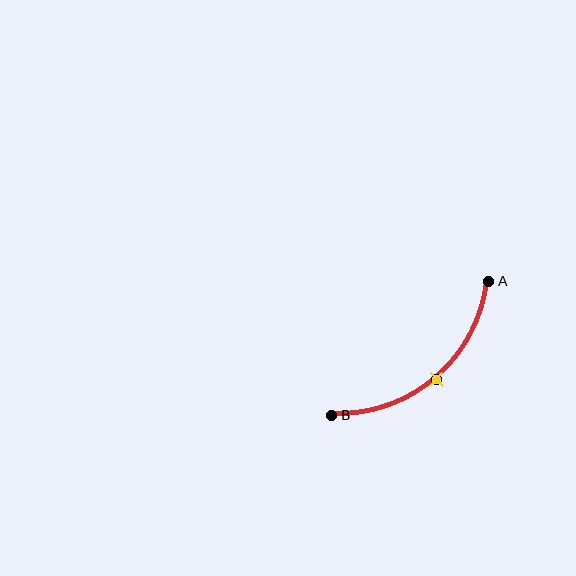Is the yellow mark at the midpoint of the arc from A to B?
Yes. The yellow mark lies on the arc at equal arc-length from both A and B — it is the arc midpoint.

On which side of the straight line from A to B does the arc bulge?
The arc bulges below and to the right of the straight line connecting A and B.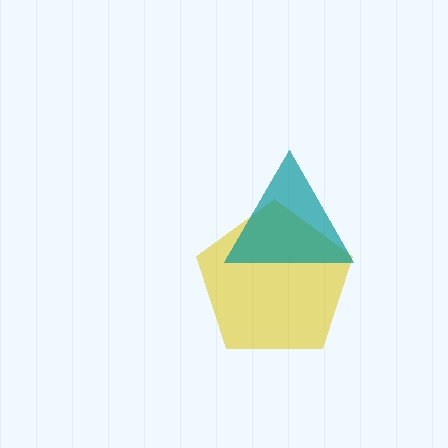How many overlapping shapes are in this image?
There are 2 overlapping shapes in the image.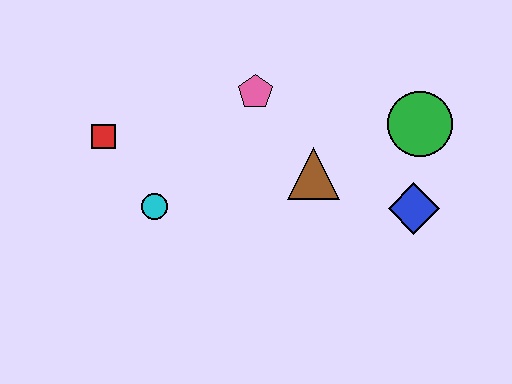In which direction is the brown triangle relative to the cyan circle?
The brown triangle is to the right of the cyan circle.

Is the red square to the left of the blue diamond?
Yes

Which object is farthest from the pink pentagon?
The blue diamond is farthest from the pink pentagon.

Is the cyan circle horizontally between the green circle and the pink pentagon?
No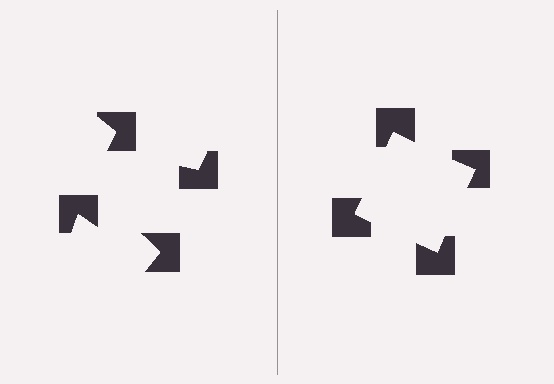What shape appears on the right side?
An illusory square.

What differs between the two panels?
The notched squares are positioned identically on both sides; only the wedge orientations differ. On the right they align to a square; on the left they are misaligned.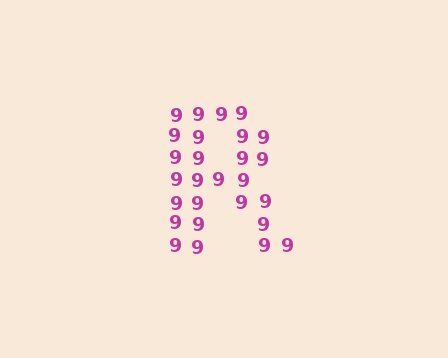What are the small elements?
The small elements are digit 9's.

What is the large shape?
The large shape is the letter R.